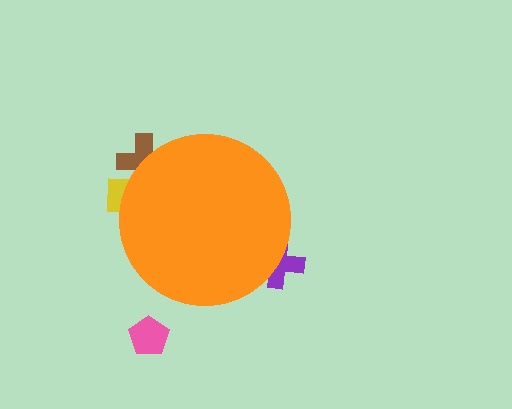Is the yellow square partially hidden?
Yes, the yellow square is partially hidden behind the orange circle.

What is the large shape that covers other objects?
An orange circle.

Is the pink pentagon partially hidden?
No, the pink pentagon is fully visible.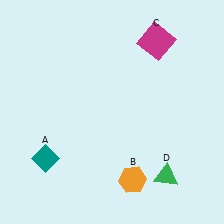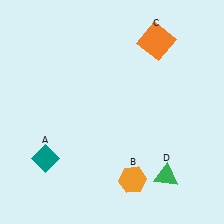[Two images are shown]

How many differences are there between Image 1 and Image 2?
There is 1 difference between the two images.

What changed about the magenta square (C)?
In Image 1, C is magenta. In Image 2, it changed to orange.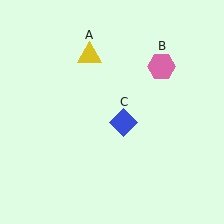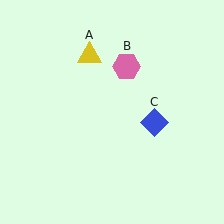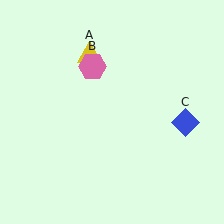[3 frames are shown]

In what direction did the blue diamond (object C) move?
The blue diamond (object C) moved right.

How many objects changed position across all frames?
2 objects changed position: pink hexagon (object B), blue diamond (object C).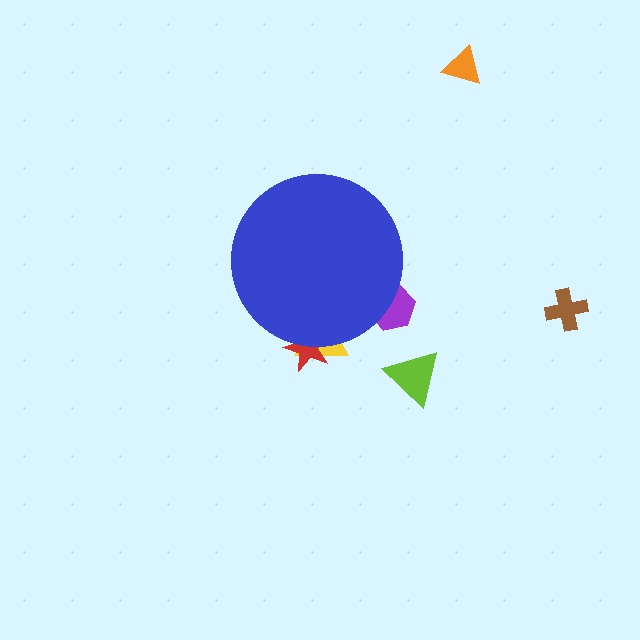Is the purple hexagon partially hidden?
Yes, the purple hexagon is partially hidden behind the blue circle.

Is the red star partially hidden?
Yes, the red star is partially hidden behind the blue circle.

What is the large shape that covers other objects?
A blue circle.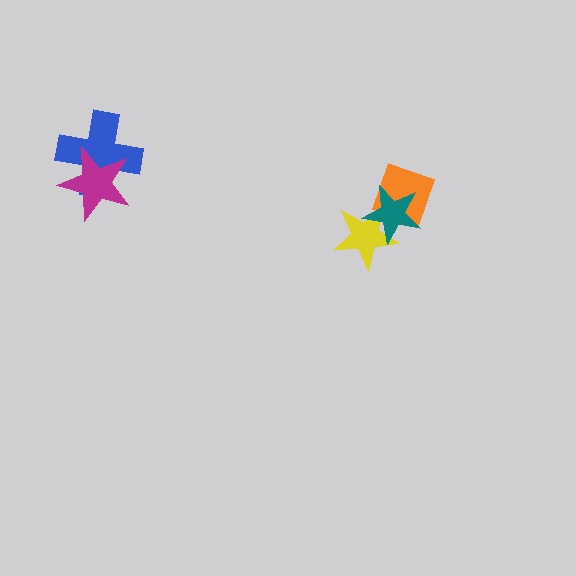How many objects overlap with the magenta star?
1 object overlaps with the magenta star.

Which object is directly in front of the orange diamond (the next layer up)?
The yellow star is directly in front of the orange diamond.